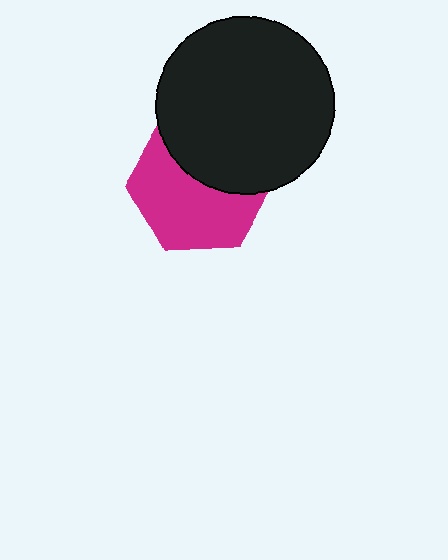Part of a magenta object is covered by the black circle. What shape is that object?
It is a hexagon.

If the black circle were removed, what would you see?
You would see the complete magenta hexagon.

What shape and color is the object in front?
The object in front is a black circle.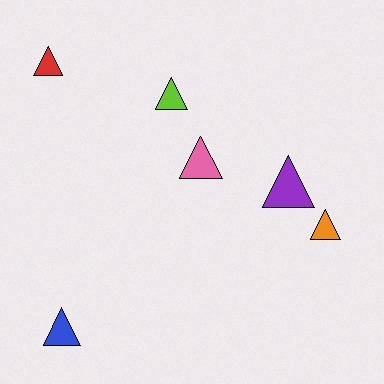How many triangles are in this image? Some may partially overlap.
There are 6 triangles.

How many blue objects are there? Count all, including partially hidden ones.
There is 1 blue object.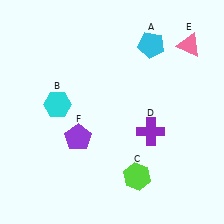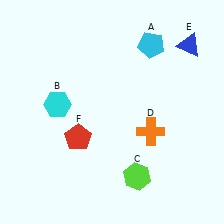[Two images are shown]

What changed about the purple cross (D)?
In Image 1, D is purple. In Image 2, it changed to orange.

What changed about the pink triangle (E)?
In Image 1, E is pink. In Image 2, it changed to blue.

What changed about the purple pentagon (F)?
In Image 1, F is purple. In Image 2, it changed to red.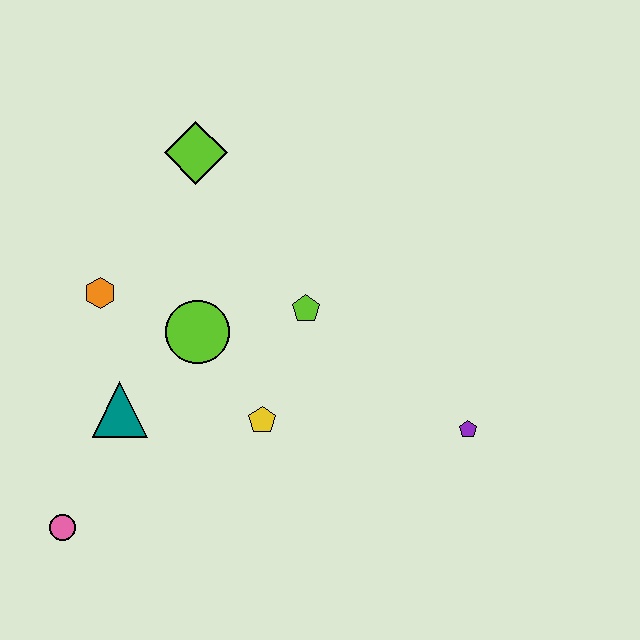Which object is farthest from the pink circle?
The purple pentagon is farthest from the pink circle.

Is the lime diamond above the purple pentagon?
Yes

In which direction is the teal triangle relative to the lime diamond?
The teal triangle is below the lime diamond.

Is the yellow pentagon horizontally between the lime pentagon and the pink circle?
Yes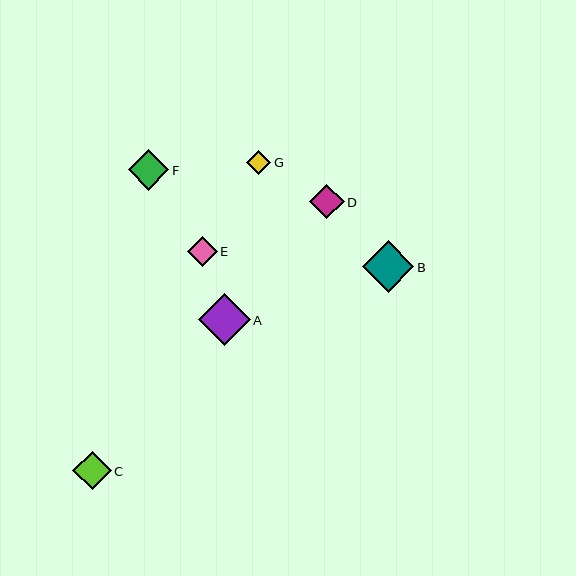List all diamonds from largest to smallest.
From largest to smallest: A, B, F, C, D, E, G.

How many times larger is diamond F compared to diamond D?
Diamond F is approximately 1.2 times the size of diamond D.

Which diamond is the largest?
Diamond A is the largest with a size of approximately 51 pixels.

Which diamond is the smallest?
Diamond G is the smallest with a size of approximately 24 pixels.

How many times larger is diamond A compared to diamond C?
Diamond A is approximately 1.3 times the size of diamond C.